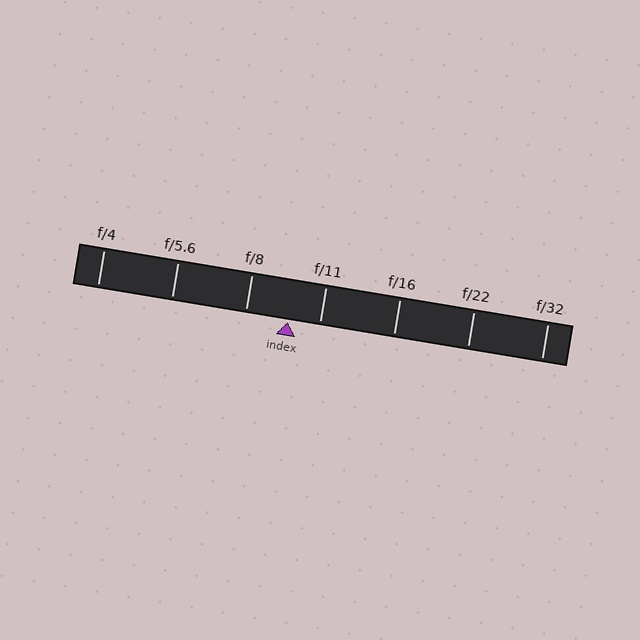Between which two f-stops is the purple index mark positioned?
The index mark is between f/8 and f/11.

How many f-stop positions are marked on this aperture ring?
There are 7 f-stop positions marked.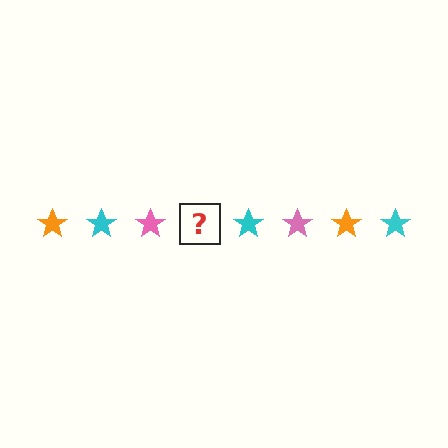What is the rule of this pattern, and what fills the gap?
The rule is that the pattern cycles through orange, cyan, pink stars. The gap should be filled with an orange star.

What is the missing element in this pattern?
The missing element is an orange star.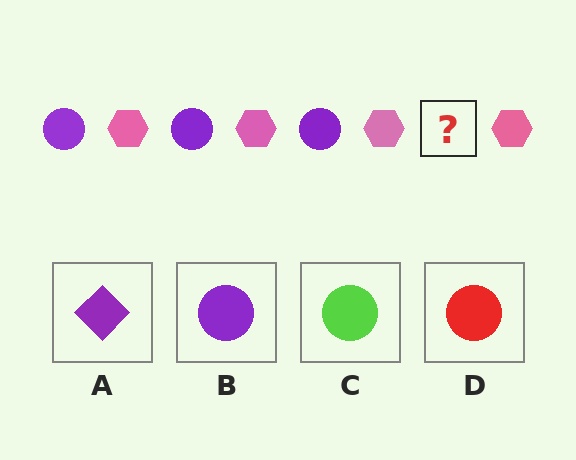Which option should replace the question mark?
Option B.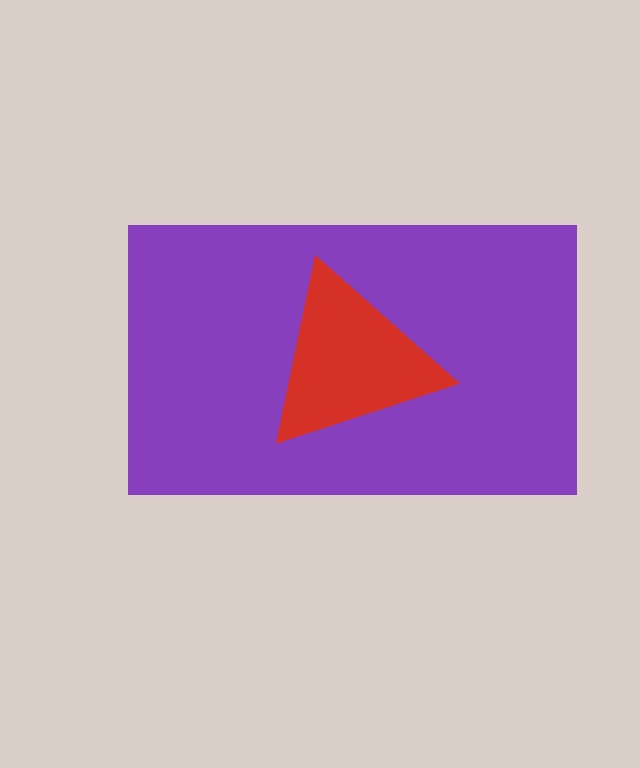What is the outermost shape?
The purple rectangle.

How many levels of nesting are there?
2.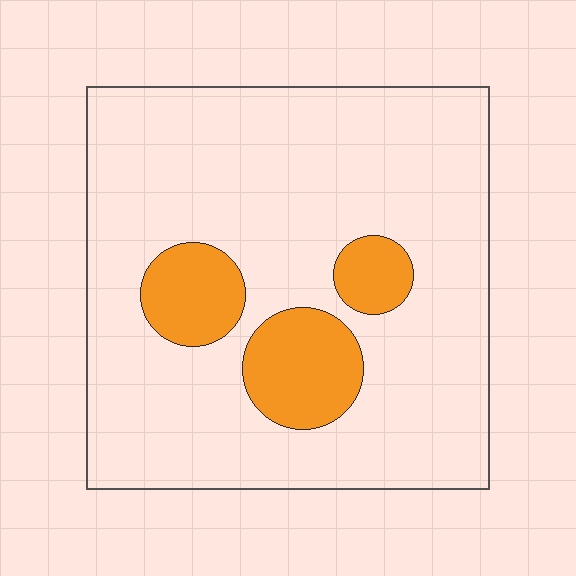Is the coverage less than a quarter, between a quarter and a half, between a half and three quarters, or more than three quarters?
Less than a quarter.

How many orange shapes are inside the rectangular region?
3.